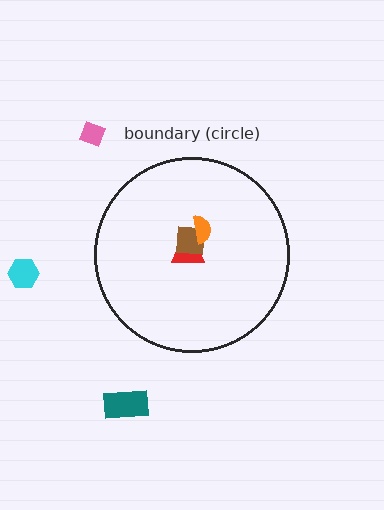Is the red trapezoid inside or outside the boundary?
Inside.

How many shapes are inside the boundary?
3 inside, 3 outside.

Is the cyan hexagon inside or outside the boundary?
Outside.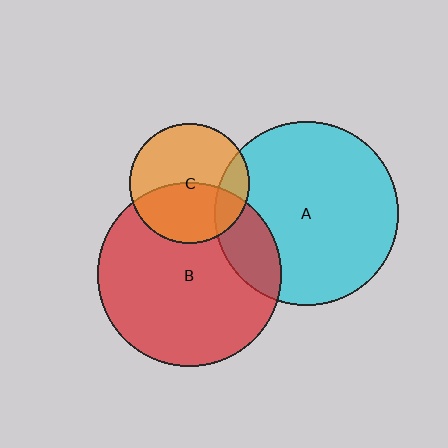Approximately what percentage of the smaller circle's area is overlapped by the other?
Approximately 45%.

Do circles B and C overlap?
Yes.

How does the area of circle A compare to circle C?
Approximately 2.3 times.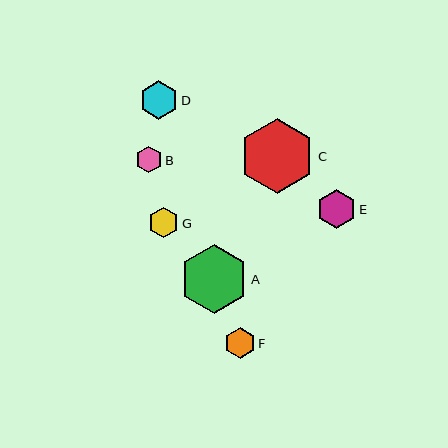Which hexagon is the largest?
Hexagon C is the largest with a size of approximately 75 pixels.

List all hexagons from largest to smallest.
From largest to smallest: C, A, D, E, G, F, B.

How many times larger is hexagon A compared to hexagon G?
Hexagon A is approximately 2.2 times the size of hexagon G.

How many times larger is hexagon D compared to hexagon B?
Hexagon D is approximately 1.5 times the size of hexagon B.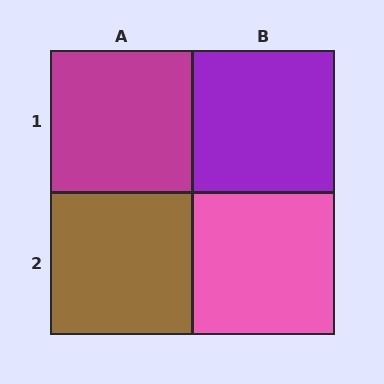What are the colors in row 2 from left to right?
Brown, pink.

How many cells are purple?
1 cell is purple.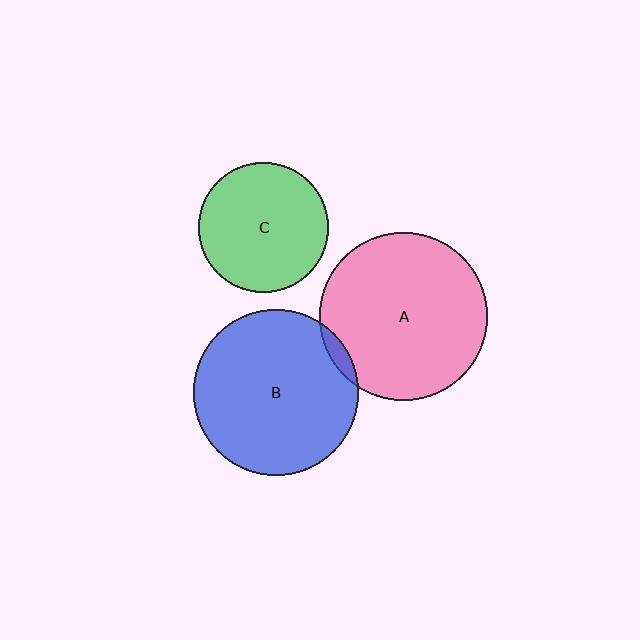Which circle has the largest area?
Circle A (pink).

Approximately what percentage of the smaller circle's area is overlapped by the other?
Approximately 5%.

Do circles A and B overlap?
Yes.